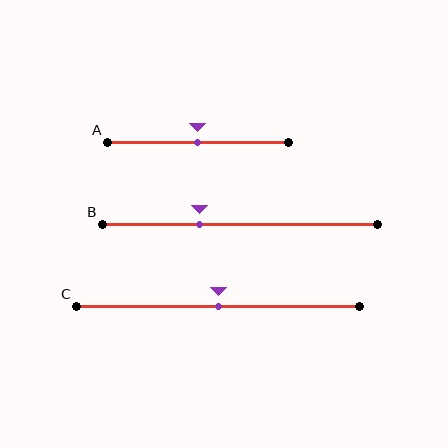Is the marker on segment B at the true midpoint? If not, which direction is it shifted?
No, the marker on segment B is shifted to the left by about 15% of the segment length.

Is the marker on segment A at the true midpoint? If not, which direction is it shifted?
Yes, the marker on segment A is at the true midpoint.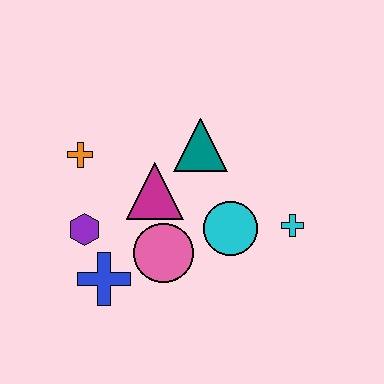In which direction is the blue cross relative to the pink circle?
The blue cross is to the left of the pink circle.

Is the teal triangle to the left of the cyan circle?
Yes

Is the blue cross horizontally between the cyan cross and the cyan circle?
No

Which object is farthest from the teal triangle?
The blue cross is farthest from the teal triangle.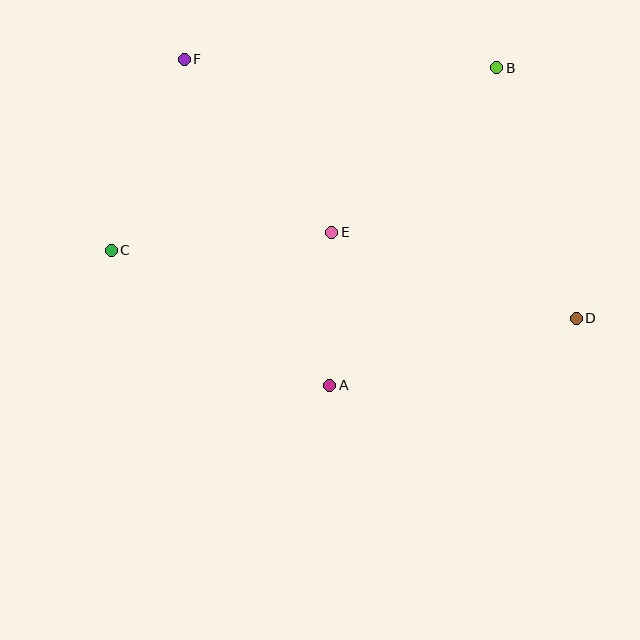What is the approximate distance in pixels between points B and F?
The distance between B and F is approximately 312 pixels.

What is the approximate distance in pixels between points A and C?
The distance between A and C is approximately 257 pixels.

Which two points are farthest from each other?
Points C and D are farthest from each other.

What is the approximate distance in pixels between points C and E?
The distance between C and E is approximately 221 pixels.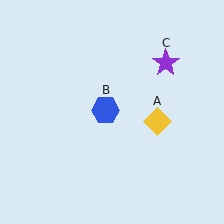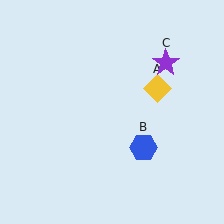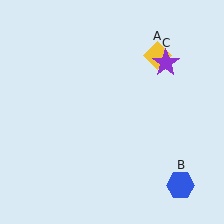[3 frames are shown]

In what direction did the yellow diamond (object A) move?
The yellow diamond (object A) moved up.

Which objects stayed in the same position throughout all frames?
Purple star (object C) remained stationary.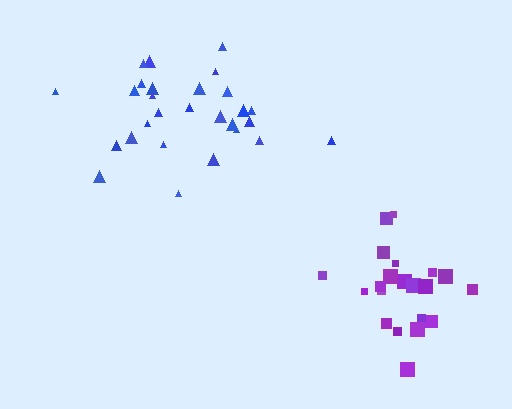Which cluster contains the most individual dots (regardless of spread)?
Blue (28).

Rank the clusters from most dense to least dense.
purple, blue.